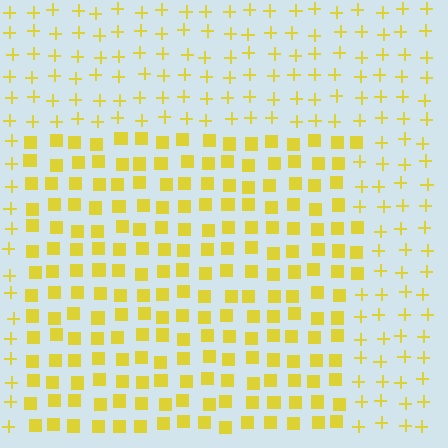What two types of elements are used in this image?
The image uses squares inside the rectangle region and plus signs outside it.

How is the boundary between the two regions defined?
The boundary is defined by a change in element shape: squares inside vs. plus signs outside. All elements share the same color and spacing.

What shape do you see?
I see a rectangle.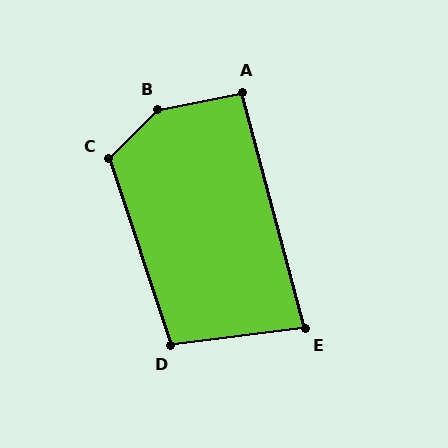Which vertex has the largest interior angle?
B, at approximately 146 degrees.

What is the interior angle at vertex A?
Approximately 94 degrees (approximately right).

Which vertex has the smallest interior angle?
E, at approximately 82 degrees.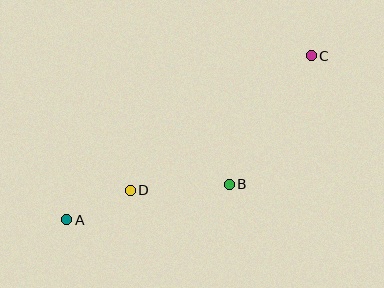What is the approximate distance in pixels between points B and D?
The distance between B and D is approximately 99 pixels.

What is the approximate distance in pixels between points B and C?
The distance between B and C is approximately 153 pixels.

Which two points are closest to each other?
Points A and D are closest to each other.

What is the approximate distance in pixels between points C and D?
The distance between C and D is approximately 225 pixels.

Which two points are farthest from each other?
Points A and C are farthest from each other.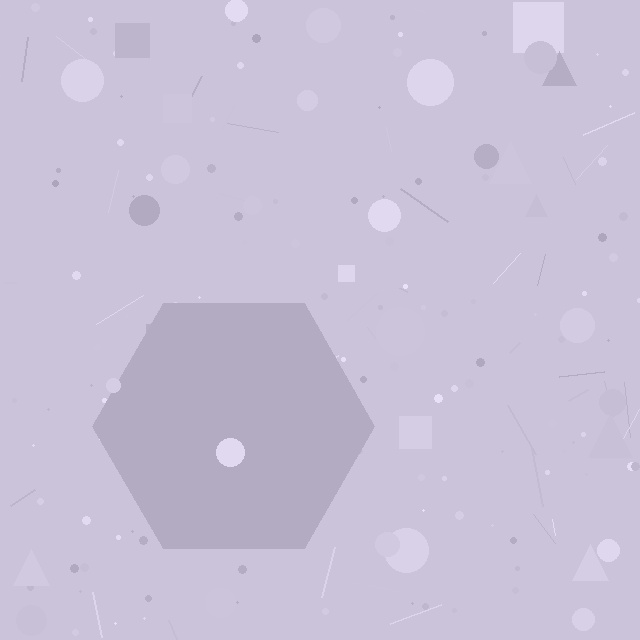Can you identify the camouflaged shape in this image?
The camouflaged shape is a hexagon.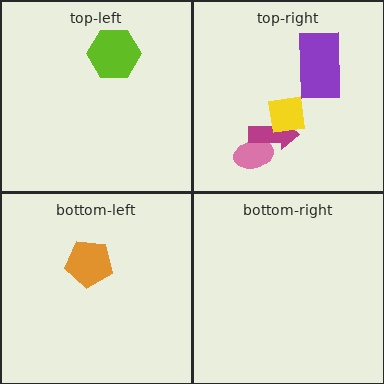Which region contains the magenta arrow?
The top-right region.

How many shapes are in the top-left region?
1.